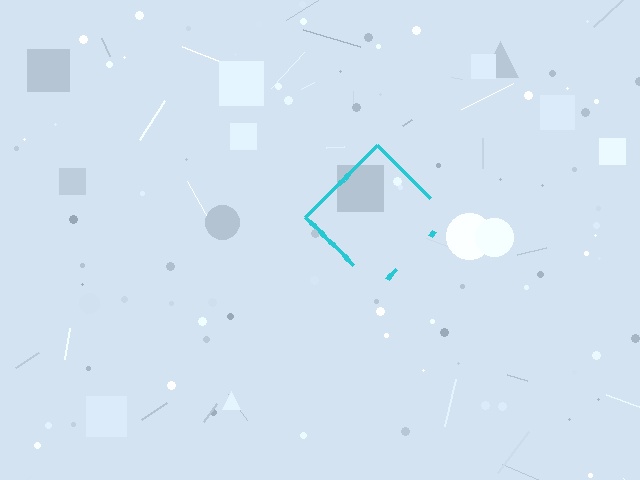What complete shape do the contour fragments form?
The contour fragments form a diamond.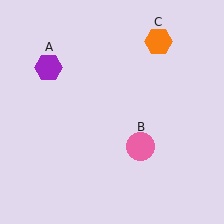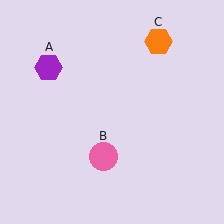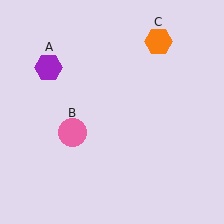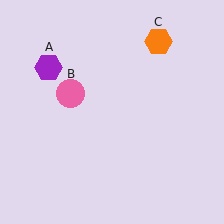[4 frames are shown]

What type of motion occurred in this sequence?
The pink circle (object B) rotated clockwise around the center of the scene.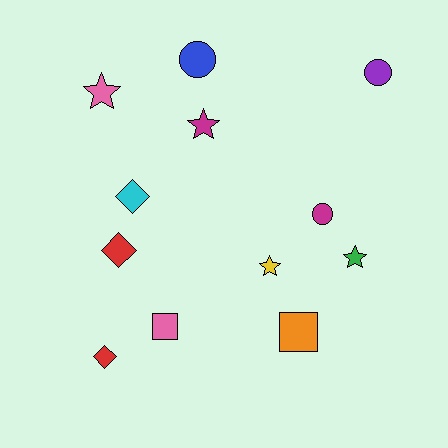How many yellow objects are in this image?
There is 1 yellow object.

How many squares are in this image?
There are 2 squares.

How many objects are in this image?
There are 12 objects.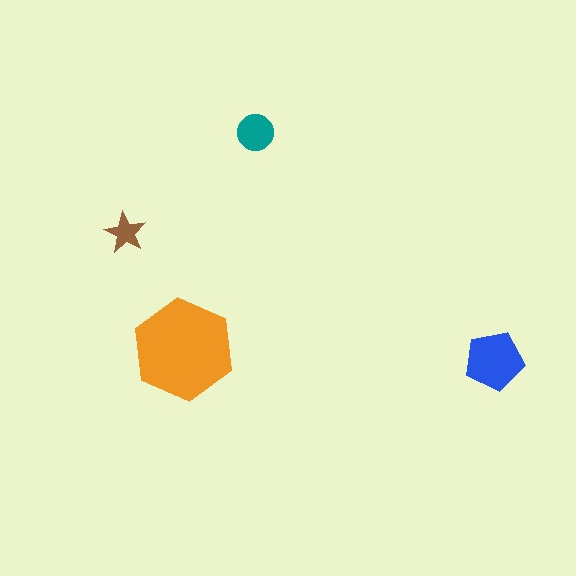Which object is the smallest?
The brown star.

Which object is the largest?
The orange hexagon.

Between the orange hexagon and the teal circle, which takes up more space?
The orange hexagon.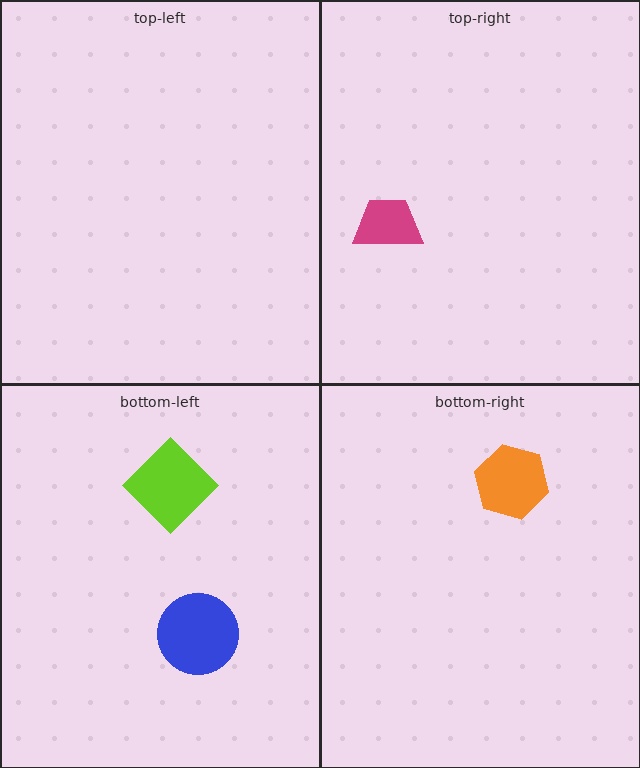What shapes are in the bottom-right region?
The orange hexagon.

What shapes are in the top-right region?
The magenta trapezoid.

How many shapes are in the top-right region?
1.